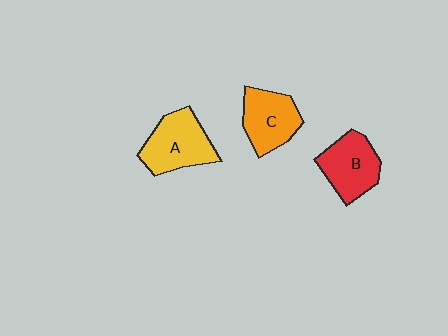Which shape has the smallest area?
Shape C (orange).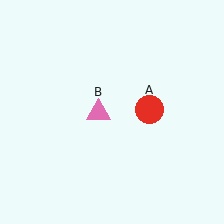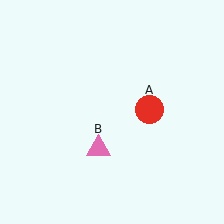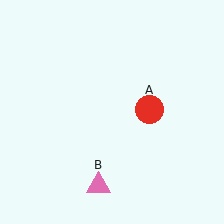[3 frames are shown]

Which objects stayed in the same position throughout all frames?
Red circle (object A) remained stationary.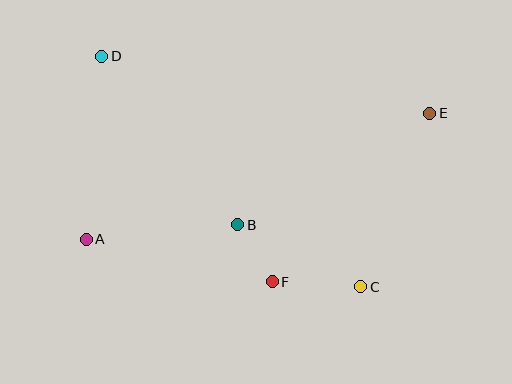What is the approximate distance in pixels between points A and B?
The distance between A and B is approximately 152 pixels.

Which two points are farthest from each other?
Points A and E are farthest from each other.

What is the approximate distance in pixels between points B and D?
The distance between B and D is approximately 216 pixels.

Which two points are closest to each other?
Points B and F are closest to each other.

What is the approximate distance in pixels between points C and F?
The distance between C and F is approximately 88 pixels.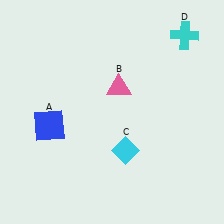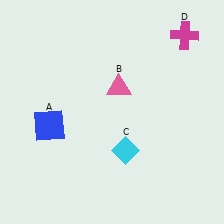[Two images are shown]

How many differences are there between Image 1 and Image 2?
There is 1 difference between the two images.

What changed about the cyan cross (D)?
In Image 1, D is cyan. In Image 2, it changed to magenta.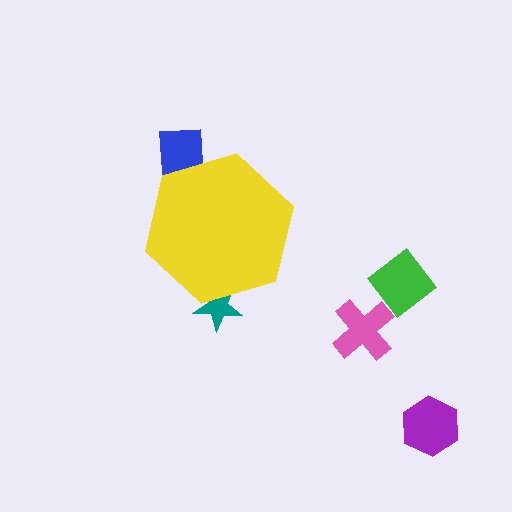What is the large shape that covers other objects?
A yellow hexagon.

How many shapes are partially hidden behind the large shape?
2 shapes are partially hidden.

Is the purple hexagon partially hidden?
No, the purple hexagon is fully visible.